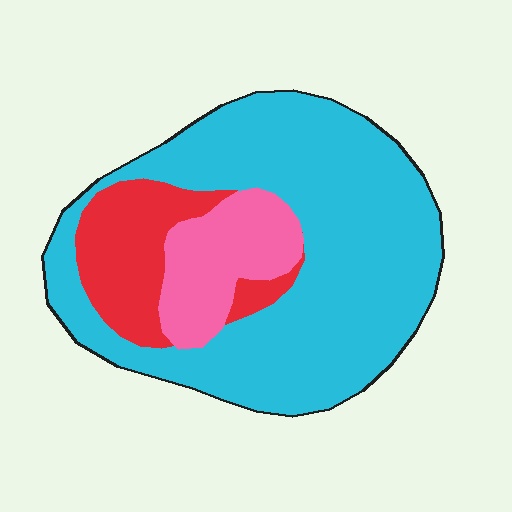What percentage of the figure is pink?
Pink takes up less than a quarter of the figure.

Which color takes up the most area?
Cyan, at roughly 70%.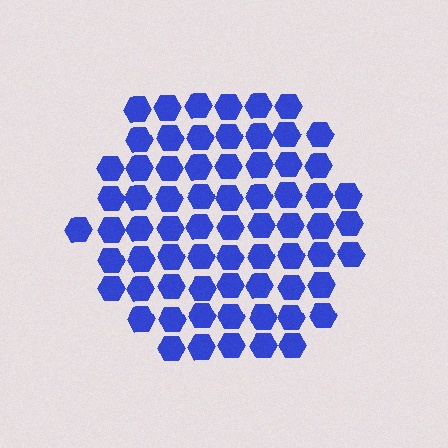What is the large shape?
The large shape is a hexagon.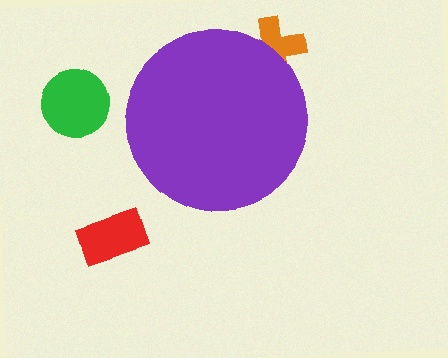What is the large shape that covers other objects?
A purple circle.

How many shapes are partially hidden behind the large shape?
1 shape is partially hidden.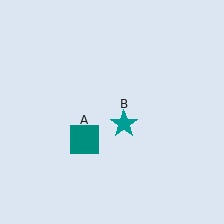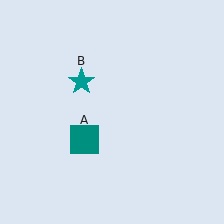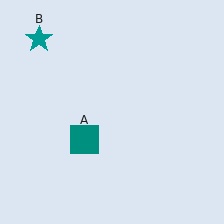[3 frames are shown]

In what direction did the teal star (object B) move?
The teal star (object B) moved up and to the left.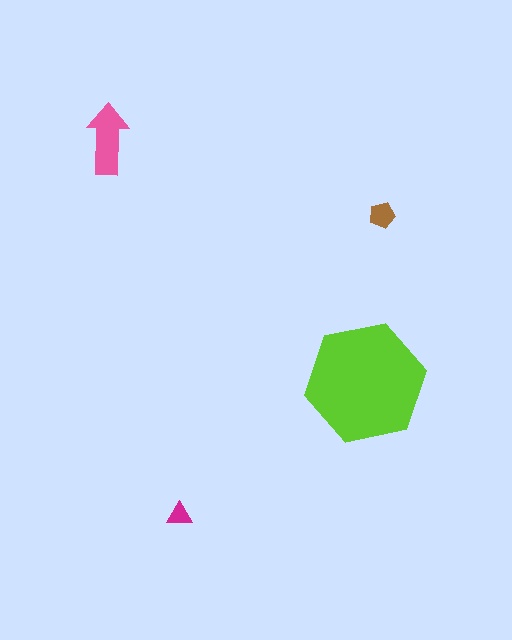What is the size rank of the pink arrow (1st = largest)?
2nd.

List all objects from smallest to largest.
The magenta triangle, the brown pentagon, the pink arrow, the lime hexagon.